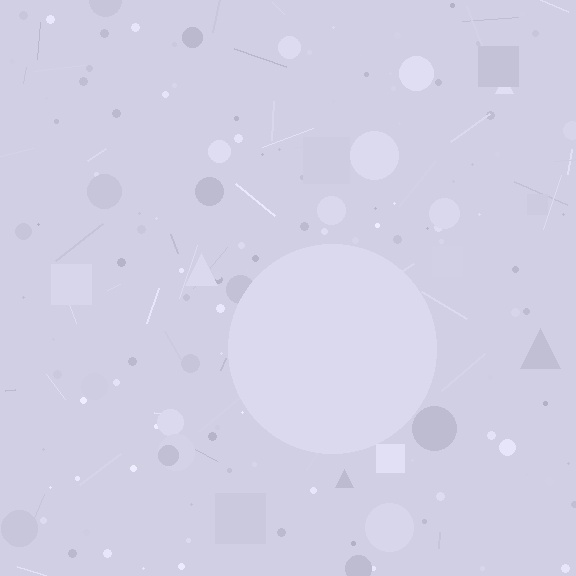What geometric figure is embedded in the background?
A circle is embedded in the background.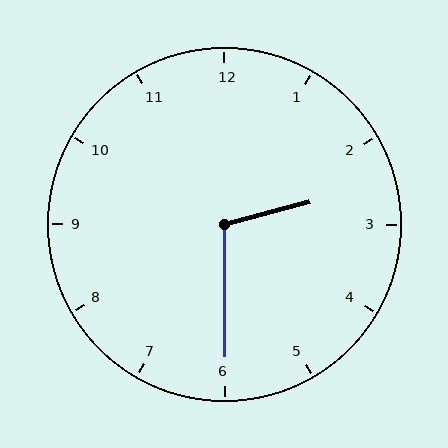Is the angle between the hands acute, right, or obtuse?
It is obtuse.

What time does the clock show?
2:30.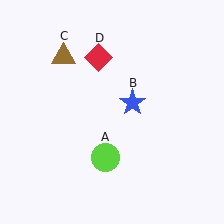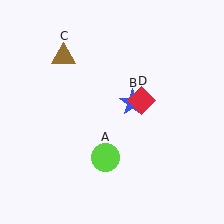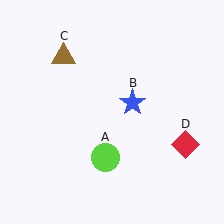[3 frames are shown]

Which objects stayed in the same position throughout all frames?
Lime circle (object A) and blue star (object B) and brown triangle (object C) remained stationary.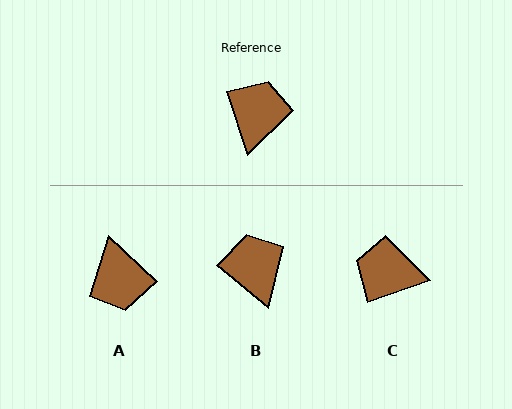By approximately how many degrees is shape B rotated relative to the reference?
Approximately 32 degrees counter-clockwise.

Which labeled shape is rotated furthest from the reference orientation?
A, about 152 degrees away.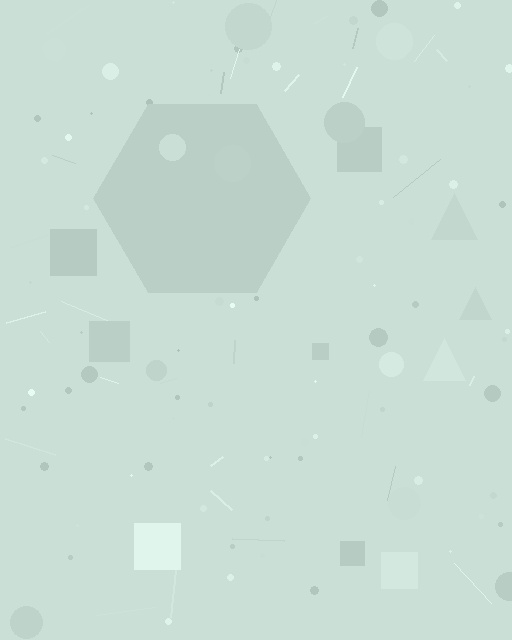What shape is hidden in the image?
A hexagon is hidden in the image.